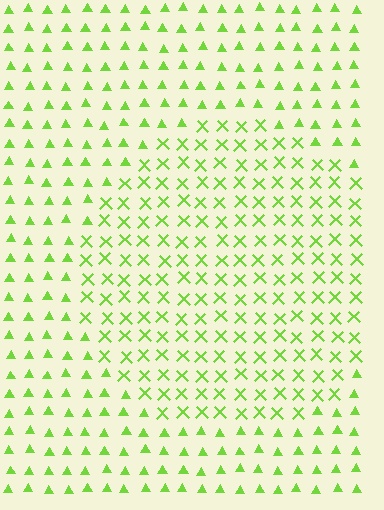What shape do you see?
I see a circle.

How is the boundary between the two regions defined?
The boundary is defined by a change in element shape: X marks inside vs. triangles outside. All elements share the same color and spacing.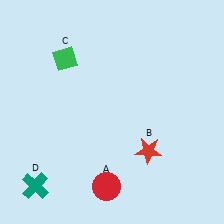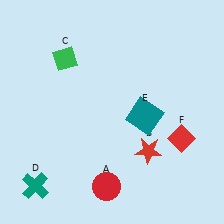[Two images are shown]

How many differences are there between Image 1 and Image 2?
There are 2 differences between the two images.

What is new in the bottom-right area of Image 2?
A red diamond (F) was added in the bottom-right area of Image 2.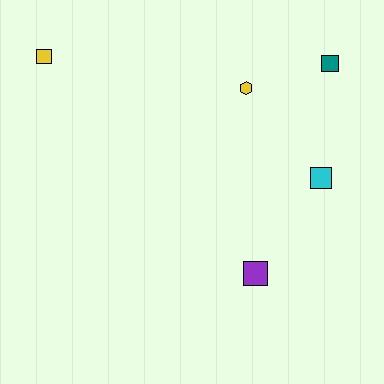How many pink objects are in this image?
There are no pink objects.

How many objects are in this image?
There are 5 objects.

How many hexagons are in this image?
There is 1 hexagon.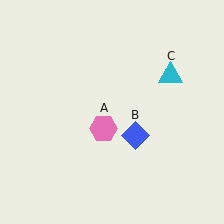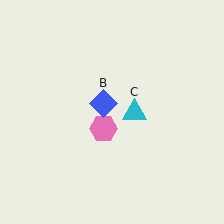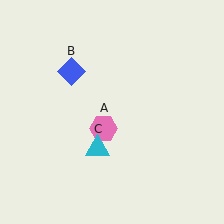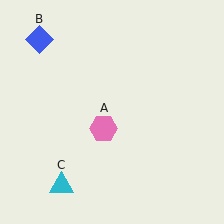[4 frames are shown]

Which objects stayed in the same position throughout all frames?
Pink hexagon (object A) remained stationary.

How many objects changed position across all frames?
2 objects changed position: blue diamond (object B), cyan triangle (object C).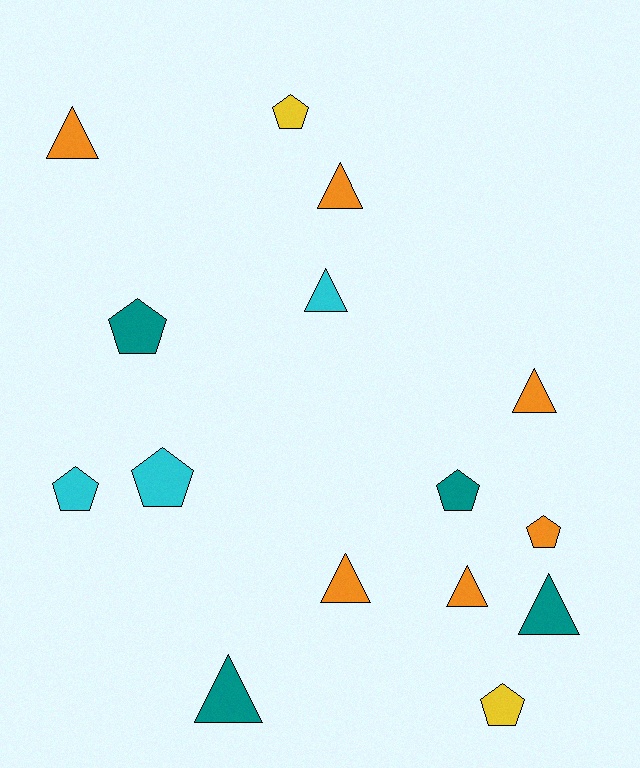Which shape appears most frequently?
Triangle, with 8 objects.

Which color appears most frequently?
Orange, with 6 objects.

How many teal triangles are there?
There are 2 teal triangles.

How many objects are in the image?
There are 15 objects.